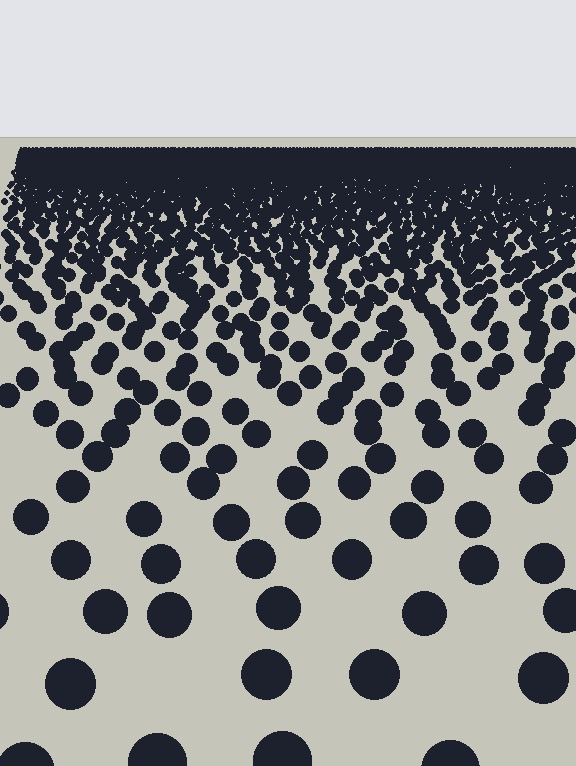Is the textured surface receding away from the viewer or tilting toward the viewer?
The surface is receding away from the viewer. Texture elements get smaller and denser toward the top.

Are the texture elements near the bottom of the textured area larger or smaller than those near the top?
Larger. Near the bottom, elements are closer to the viewer and appear at a bigger on-screen size.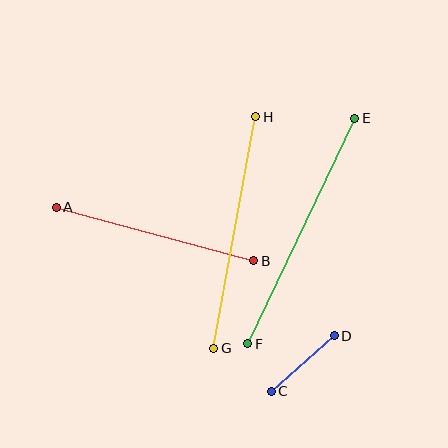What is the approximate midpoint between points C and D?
The midpoint is at approximately (303, 364) pixels.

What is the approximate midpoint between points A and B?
The midpoint is at approximately (155, 234) pixels.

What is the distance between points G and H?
The distance is approximately 235 pixels.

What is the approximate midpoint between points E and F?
The midpoint is at approximately (301, 231) pixels.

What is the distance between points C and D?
The distance is approximately 84 pixels.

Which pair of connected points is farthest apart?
Points E and F are farthest apart.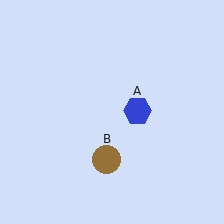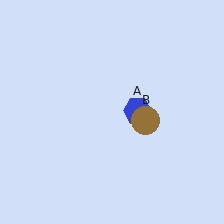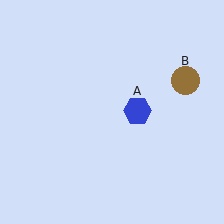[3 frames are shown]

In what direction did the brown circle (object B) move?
The brown circle (object B) moved up and to the right.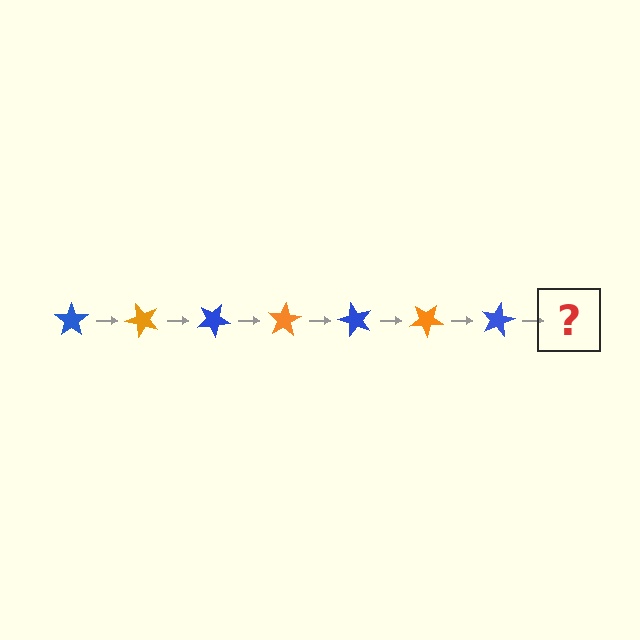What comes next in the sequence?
The next element should be an orange star, rotated 350 degrees from the start.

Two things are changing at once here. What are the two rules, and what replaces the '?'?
The two rules are that it rotates 50 degrees each step and the color cycles through blue and orange. The '?' should be an orange star, rotated 350 degrees from the start.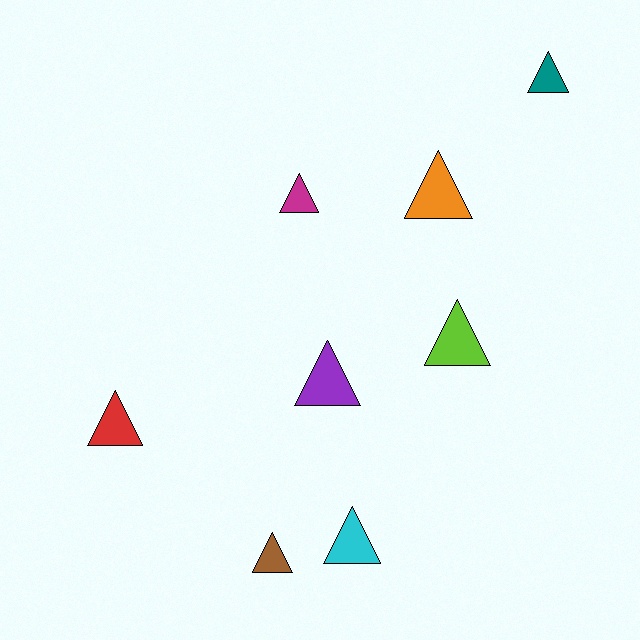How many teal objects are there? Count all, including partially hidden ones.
There is 1 teal object.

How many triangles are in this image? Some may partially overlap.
There are 8 triangles.